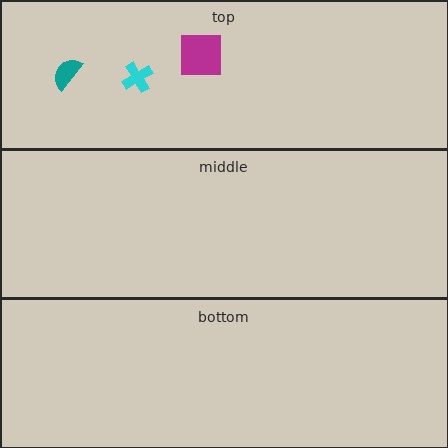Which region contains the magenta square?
The top region.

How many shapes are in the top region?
3.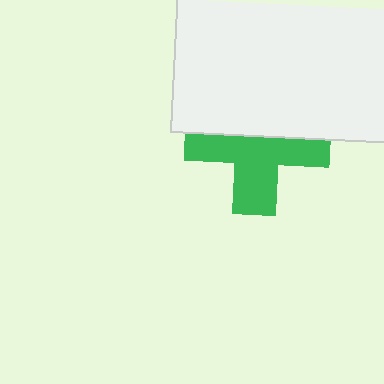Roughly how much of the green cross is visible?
About half of it is visible (roughly 58%).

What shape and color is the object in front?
The object in front is a white rectangle.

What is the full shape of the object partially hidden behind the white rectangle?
The partially hidden object is a green cross.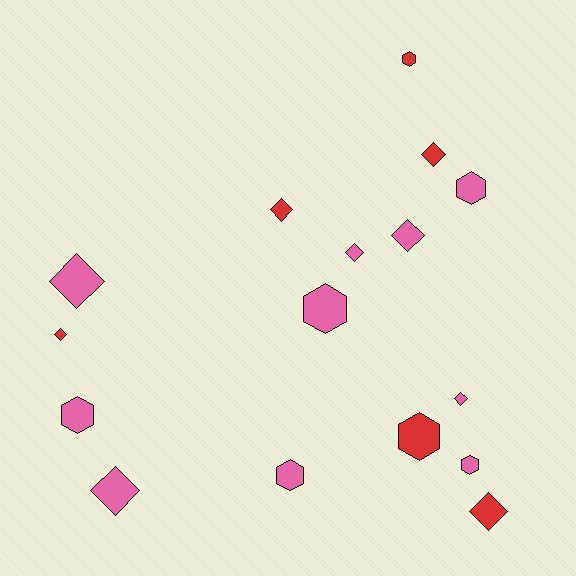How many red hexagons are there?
There are 2 red hexagons.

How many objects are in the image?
There are 16 objects.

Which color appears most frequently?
Pink, with 10 objects.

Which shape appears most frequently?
Diamond, with 9 objects.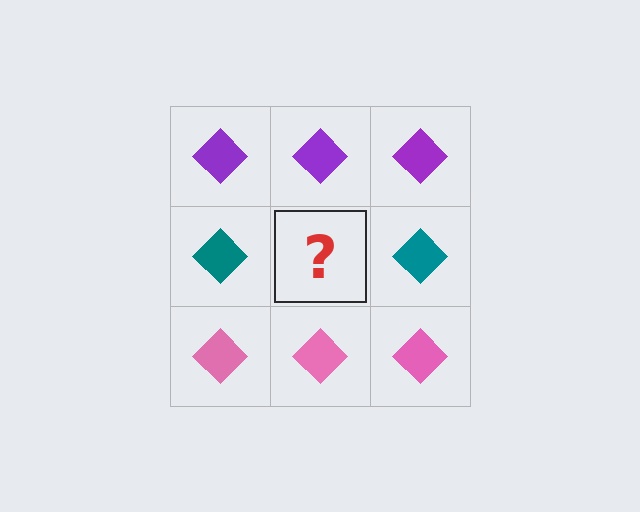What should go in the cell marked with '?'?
The missing cell should contain a teal diamond.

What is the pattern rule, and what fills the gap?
The rule is that each row has a consistent color. The gap should be filled with a teal diamond.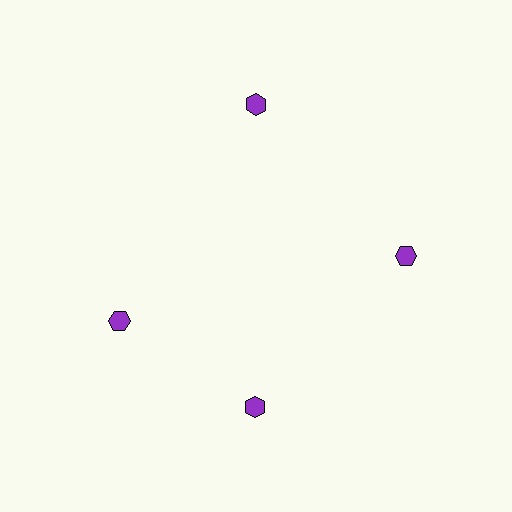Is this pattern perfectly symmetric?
No. The 4 purple hexagons are arranged in a ring, but one element near the 9 o'clock position is rotated out of alignment along the ring, breaking the 4-fold rotational symmetry.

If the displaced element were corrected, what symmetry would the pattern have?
It would have 4-fold rotational symmetry — the pattern would map onto itself every 90 degrees.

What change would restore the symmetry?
The symmetry would be restored by rotating it back into even spacing with its neighbors so that all 4 hexagons sit at equal angles and equal distance from the center.